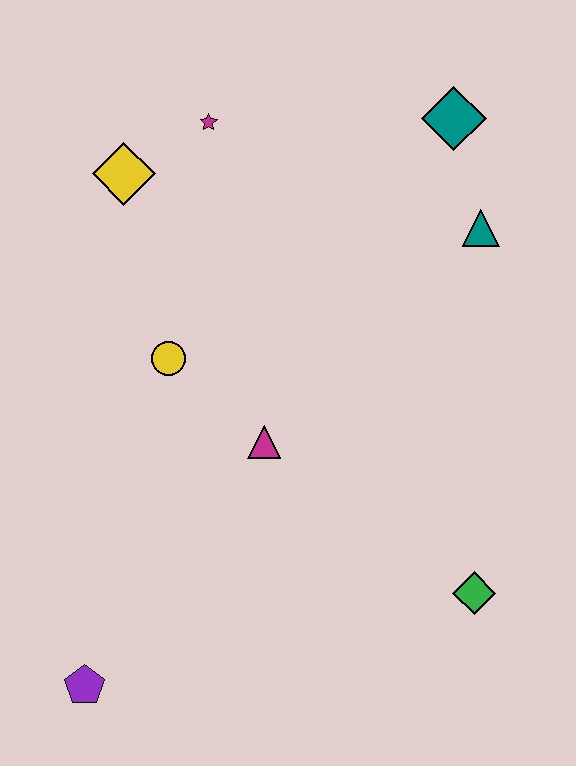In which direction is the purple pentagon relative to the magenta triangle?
The purple pentagon is below the magenta triangle.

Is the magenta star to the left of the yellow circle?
No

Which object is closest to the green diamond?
The magenta triangle is closest to the green diamond.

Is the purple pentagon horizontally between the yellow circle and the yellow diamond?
No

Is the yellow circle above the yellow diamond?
No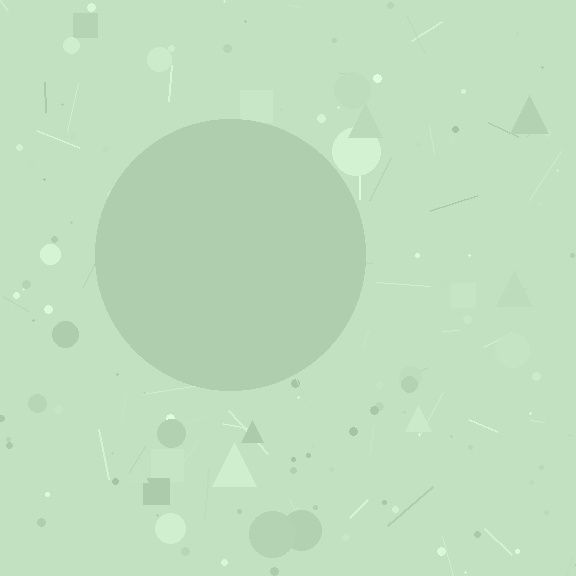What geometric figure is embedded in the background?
A circle is embedded in the background.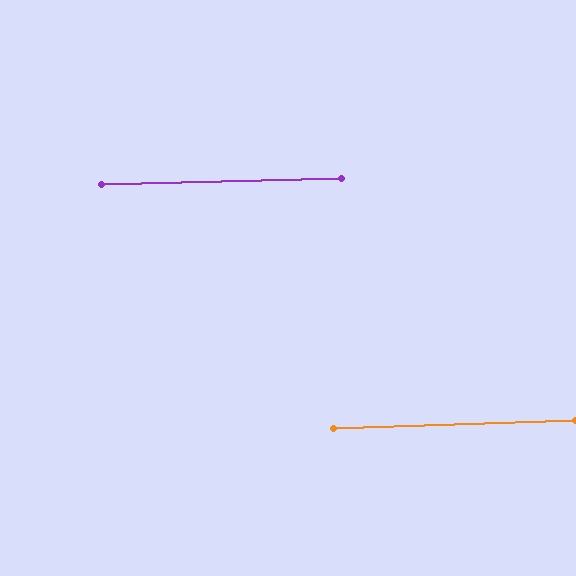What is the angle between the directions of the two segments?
Approximately 1 degree.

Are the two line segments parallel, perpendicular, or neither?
Parallel — their directions differ by only 0.6°.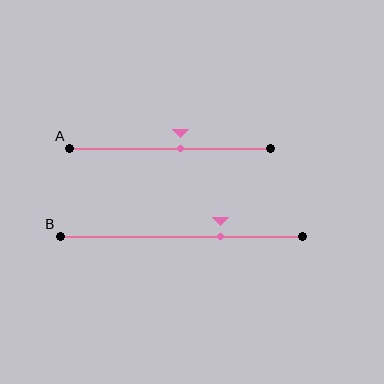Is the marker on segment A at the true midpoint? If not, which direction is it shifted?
No, the marker on segment A is shifted to the right by about 5% of the segment length.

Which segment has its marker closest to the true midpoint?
Segment A has its marker closest to the true midpoint.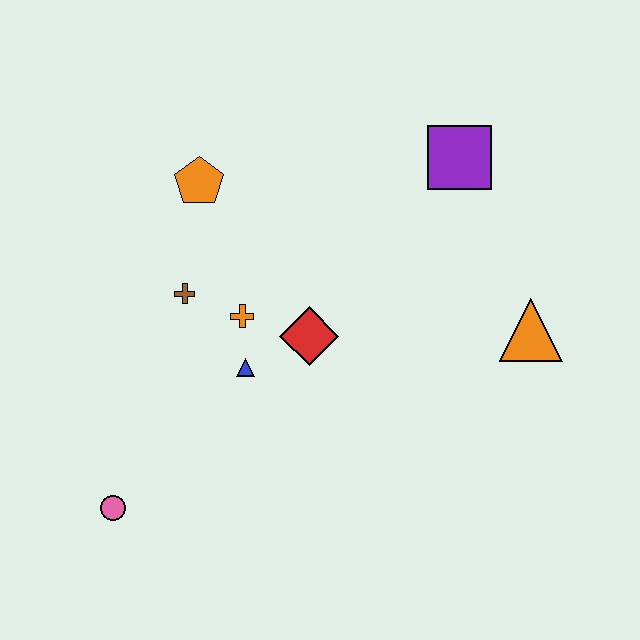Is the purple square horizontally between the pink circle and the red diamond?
No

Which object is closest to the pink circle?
The blue triangle is closest to the pink circle.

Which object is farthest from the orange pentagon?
The orange triangle is farthest from the orange pentagon.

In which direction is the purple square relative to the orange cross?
The purple square is to the right of the orange cross.